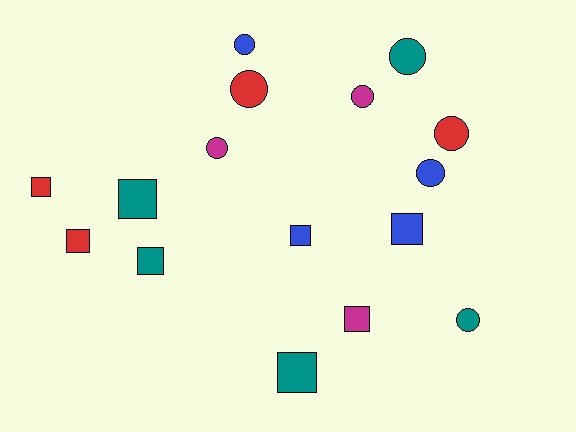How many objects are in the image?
There are 16 objects.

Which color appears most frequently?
Teal, with 5 objects.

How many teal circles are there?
There are 2 teal circles.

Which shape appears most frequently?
Square, with 8 objects.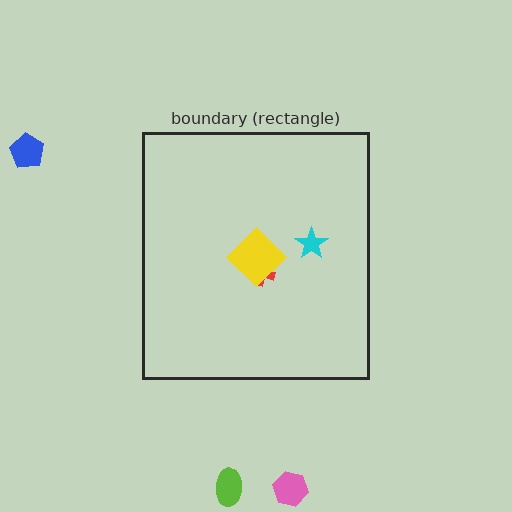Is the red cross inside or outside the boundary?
Inside.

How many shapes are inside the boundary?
3 inside, 3 outside.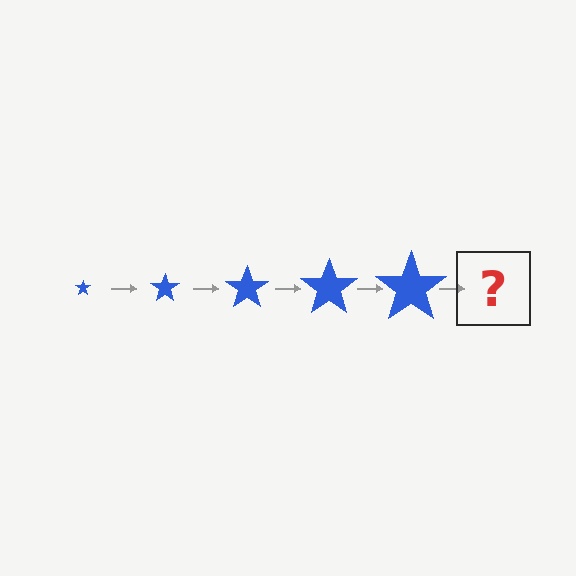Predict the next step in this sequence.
The next step is a blue star, larger than the previous one.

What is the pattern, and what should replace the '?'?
The pattern is that the star gets progressively larger each step. The '?' should be a blue star, larger than the previous one.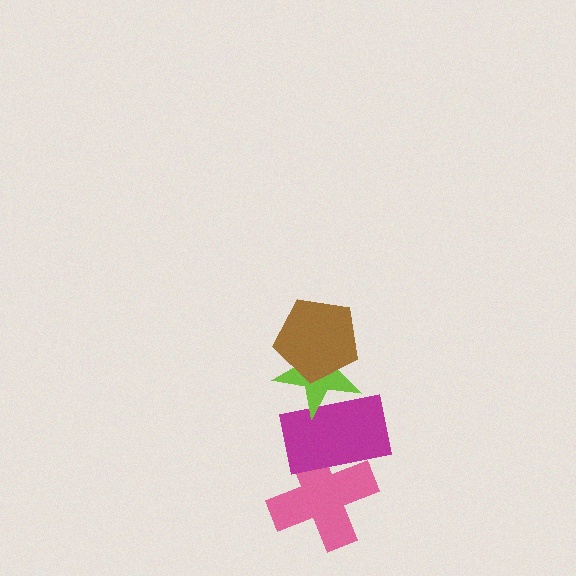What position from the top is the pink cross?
The pink cross is 4th from the top.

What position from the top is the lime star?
The lime star is 2nd from the top.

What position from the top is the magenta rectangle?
The magenta rectangle is 3rd from the top.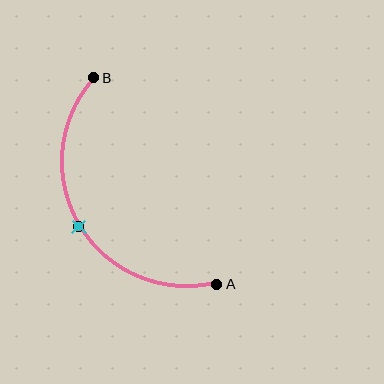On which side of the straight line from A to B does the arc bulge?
The arc bulges to the left of the straight line connecting A and B.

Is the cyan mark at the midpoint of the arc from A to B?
Yes. The cyan mark lies on the arc at equal arc-length from both A and B — it is the arc midpoint.